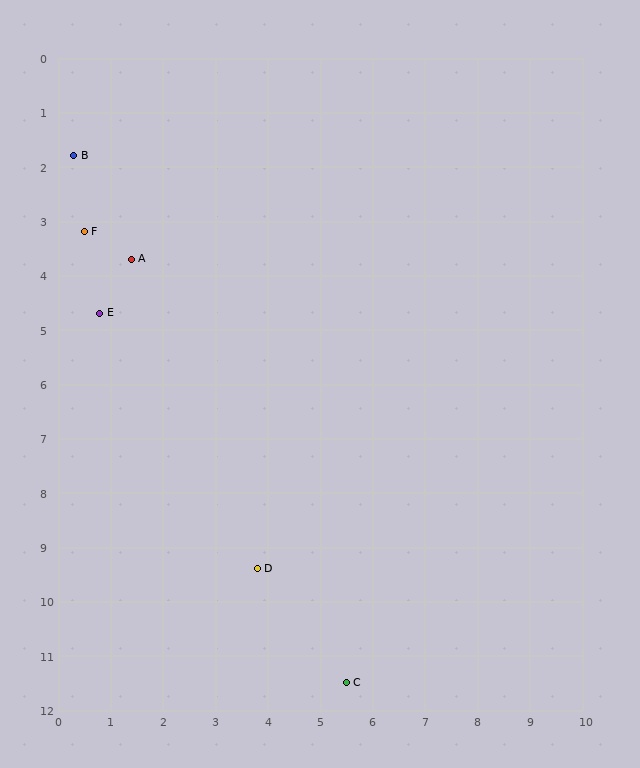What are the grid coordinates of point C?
Point C is at approximately (5.5, 11.5).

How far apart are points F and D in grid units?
Points F and D are about 7.0 grid units apart.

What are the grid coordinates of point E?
Point E is at approximately (0.8, 4.7).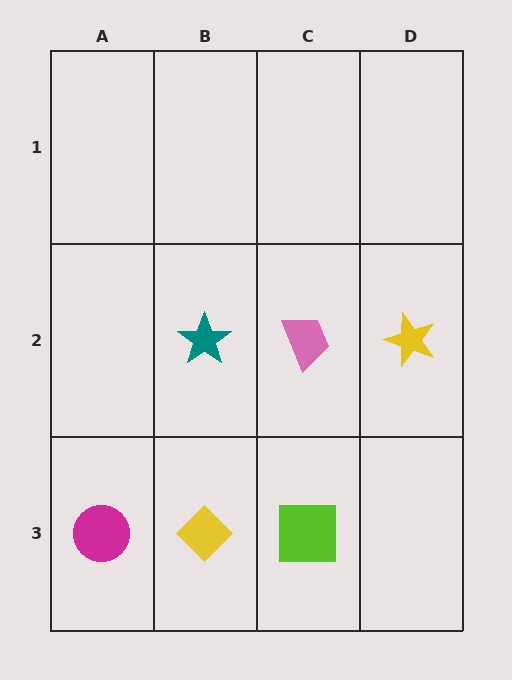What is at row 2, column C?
A pink trapezoid.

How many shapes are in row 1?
0 shapes.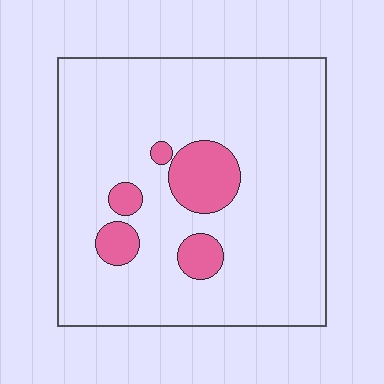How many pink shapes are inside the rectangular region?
5.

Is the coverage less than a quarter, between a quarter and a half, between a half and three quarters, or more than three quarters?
Less than a quarter.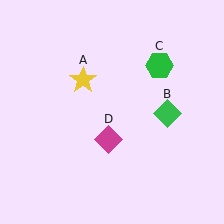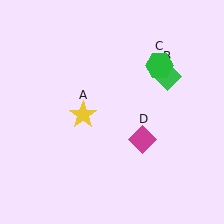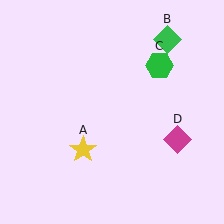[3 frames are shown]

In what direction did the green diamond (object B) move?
The green diamond (object B) moved up.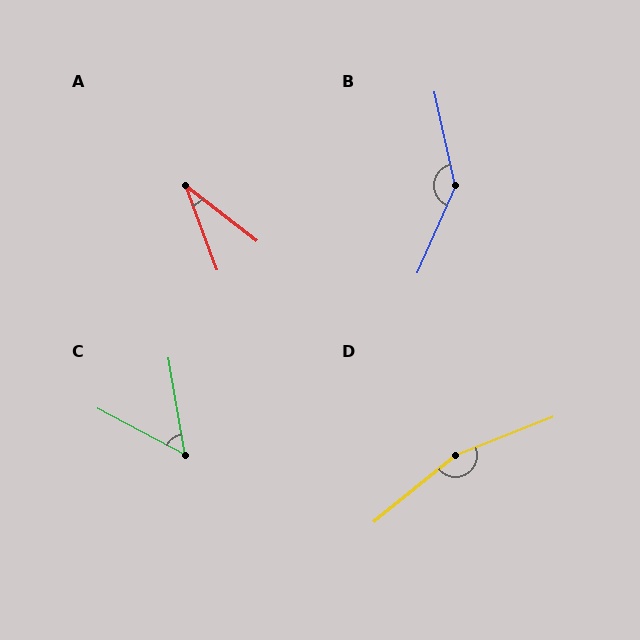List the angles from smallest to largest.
A (32°), C (52°), B (144°), D (162°).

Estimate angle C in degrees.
Approximately 52 degrees.